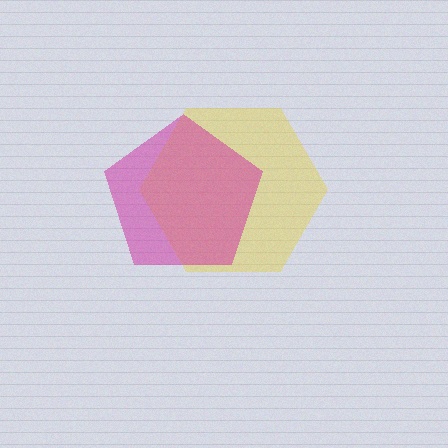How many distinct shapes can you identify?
There are 2 distinct shapes: a yellow hexagon, a magenta pentagon.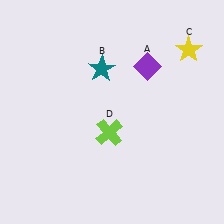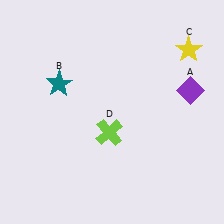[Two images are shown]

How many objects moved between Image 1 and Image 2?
2 objects moved between the two images.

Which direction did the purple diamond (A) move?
The purple diamond (A) moved right.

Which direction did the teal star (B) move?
The teal star (B) moved left.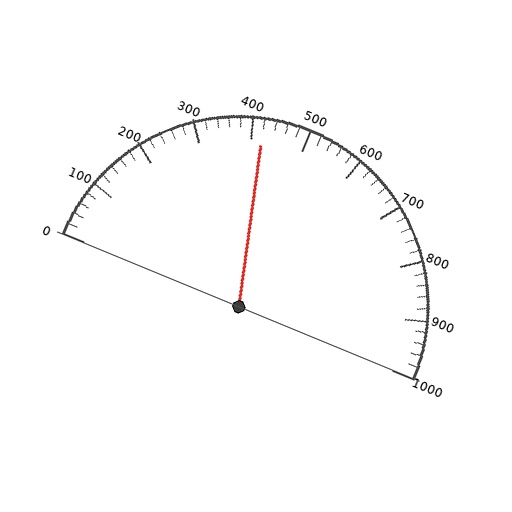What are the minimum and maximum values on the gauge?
The gauge ranges from 0 to 1000.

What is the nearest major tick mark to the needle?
The nearest major tick mark is 400.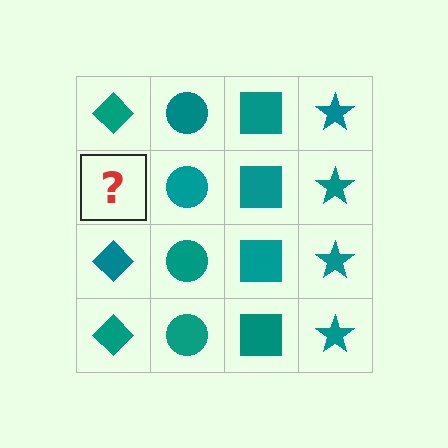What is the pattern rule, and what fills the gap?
The rule is that each column has a consistent shape. The gap should be filled with a teal diamond.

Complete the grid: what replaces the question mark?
The question mark should be replaced with a teal diamond.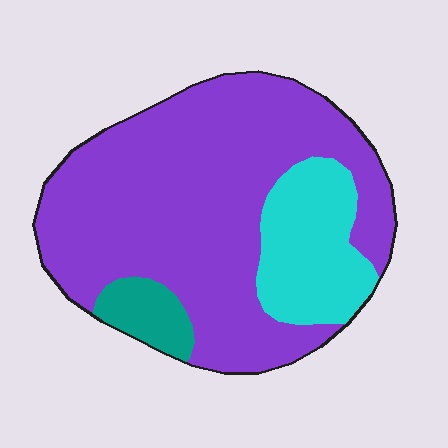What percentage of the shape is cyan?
Cyan covers 19% of the shape.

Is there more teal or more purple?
Purple.